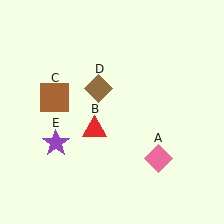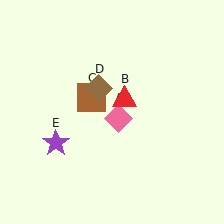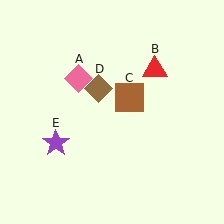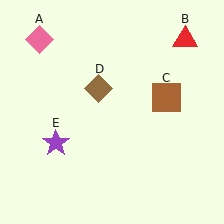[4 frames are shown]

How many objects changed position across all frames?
3 objects changed position: pink diamond (object A), red triangle (object B), brown square (object C).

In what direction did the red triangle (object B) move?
The red triangle (object B) moved up and to the right.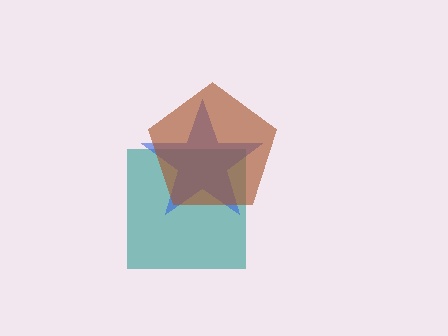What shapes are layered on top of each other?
The layered shapes are: a teal square, a blue star, a brown pentagon.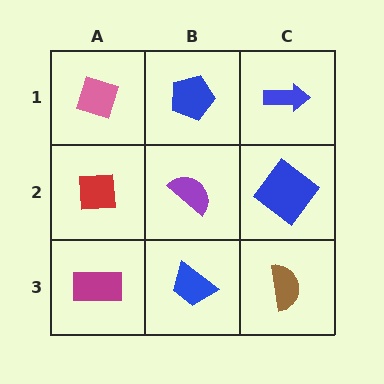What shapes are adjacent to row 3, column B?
A purple semicircle (row 2, column B), a magenta rectangle (row 3, column A), a brown semicircle (row 3, column C).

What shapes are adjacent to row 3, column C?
A blue diamond (row 2, column C), a blue trapezoid (row 3, column B).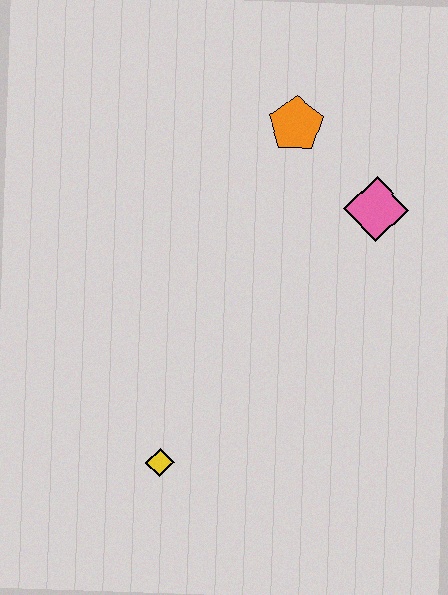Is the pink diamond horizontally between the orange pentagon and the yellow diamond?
No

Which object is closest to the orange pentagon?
The pink diamond is closest to the orange pentagon.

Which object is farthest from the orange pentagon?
The yellow diamond is farthest from the orange pentagon.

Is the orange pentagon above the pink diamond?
Yes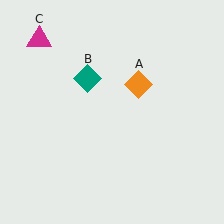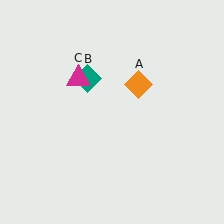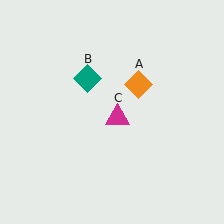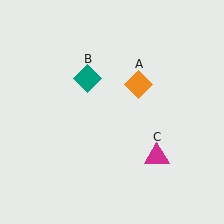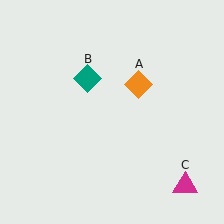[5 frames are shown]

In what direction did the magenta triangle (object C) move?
The magenta triangle (object C) moved down and to the right.